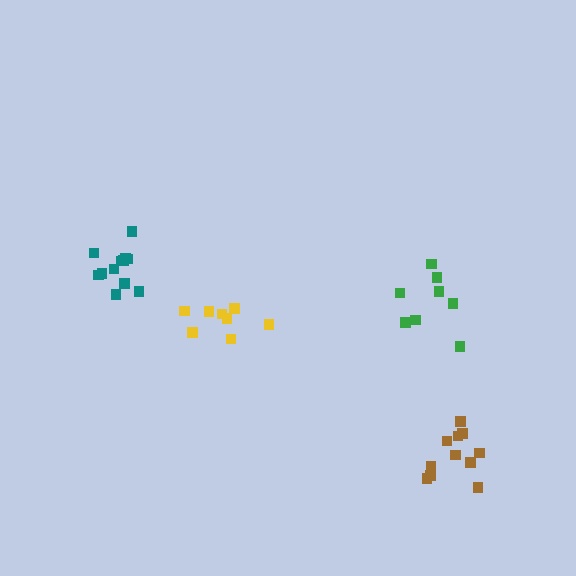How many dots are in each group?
Group 1: 11 dots, Group 2: 8 dots, Group 3: 12 dots, Group 4: 8 dots (39 total).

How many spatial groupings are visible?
There are 4 spatial groupings.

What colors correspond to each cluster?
The clusters are colored: brown, green, teal, yellow.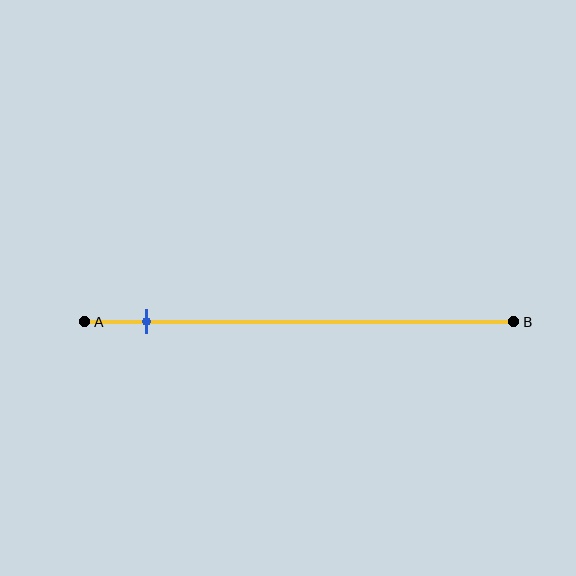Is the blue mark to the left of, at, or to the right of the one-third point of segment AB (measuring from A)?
The blue mark is to the left of the one-third point of segment AB.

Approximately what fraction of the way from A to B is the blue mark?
The blue mark is approximately 15% of the way from A to B.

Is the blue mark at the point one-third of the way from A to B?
No, the mark is at about 15% from A, not at the 33% one-third point.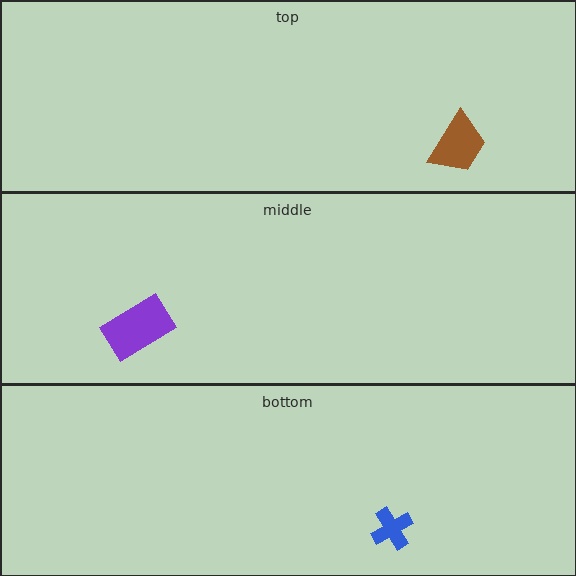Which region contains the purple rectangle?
The middle region.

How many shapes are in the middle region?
1.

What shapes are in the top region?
The brown trapezoid.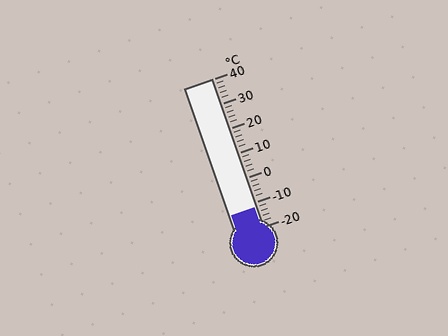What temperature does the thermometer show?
The thermometer shows approximately -12°C.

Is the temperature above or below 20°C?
The temperature is below 20°C.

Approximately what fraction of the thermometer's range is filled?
The thermometer is filled to approximately 15% of its range.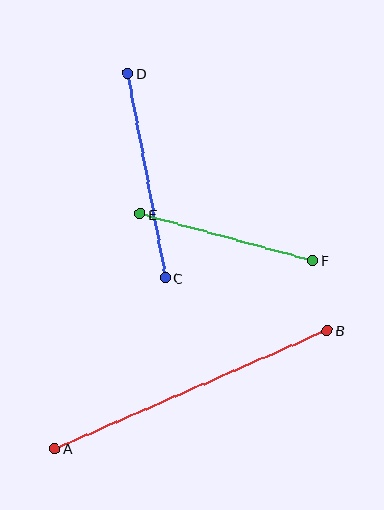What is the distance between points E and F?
The distance is approximately 179 pixels.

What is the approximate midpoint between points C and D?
The midpoint is at approximately (147, 176) pixels.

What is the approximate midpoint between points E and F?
The midpoint is at approximately (227, 237) pixels.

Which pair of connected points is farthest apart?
Points A and B are farthest apart.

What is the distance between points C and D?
The distance is approximately 208 pixels.